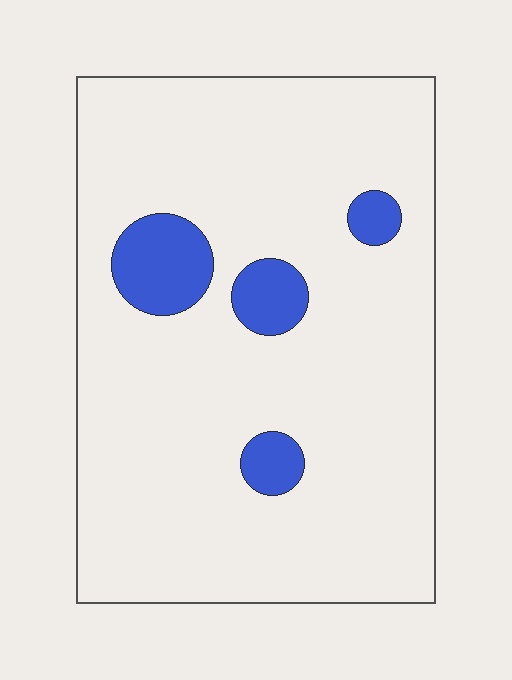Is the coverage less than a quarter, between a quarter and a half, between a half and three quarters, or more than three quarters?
Less than a quarter.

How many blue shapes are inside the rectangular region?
4.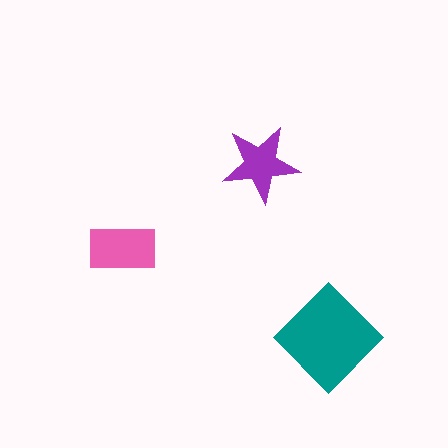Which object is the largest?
The teal diamond.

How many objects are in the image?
There are 3 objects in the image.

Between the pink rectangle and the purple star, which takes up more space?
The pink rectangle.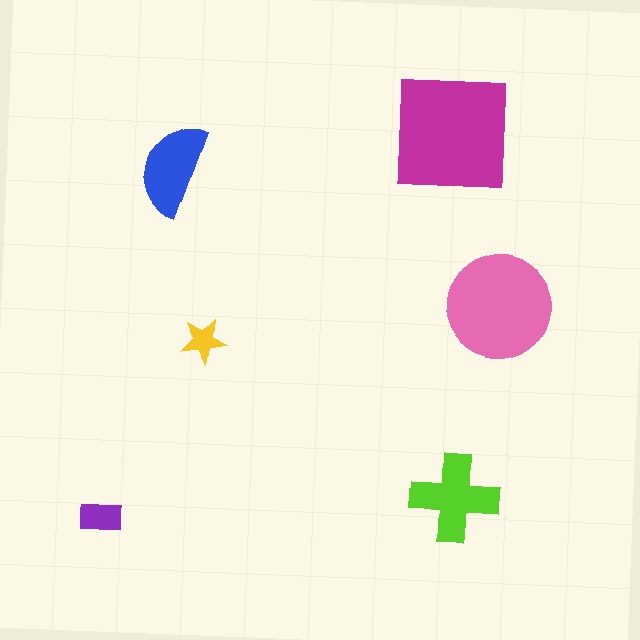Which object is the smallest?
The yellow star.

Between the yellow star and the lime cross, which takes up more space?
The lime cross.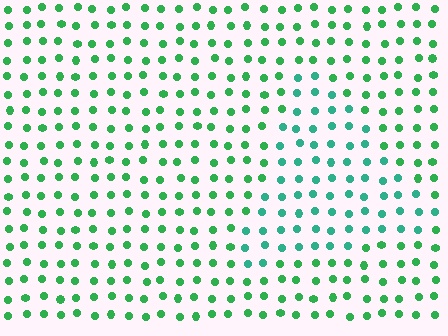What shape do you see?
I see a triangle.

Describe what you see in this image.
The image is filled with small green elements in a uniform arrangement. A triangle-shaped region is visible where the elements are tinted to a slightly different hue, forming a subtle color boundary.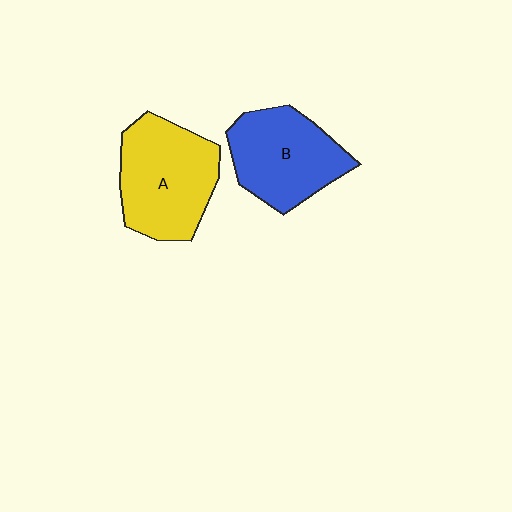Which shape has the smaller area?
Shape B (blue).